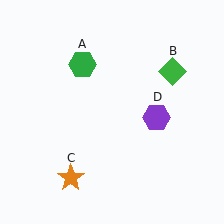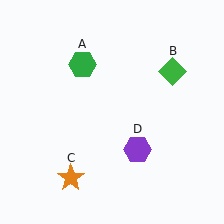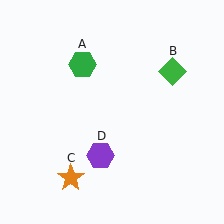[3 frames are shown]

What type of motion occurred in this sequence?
The purple hexagon (object D) rotated clockwise around the center of the scene.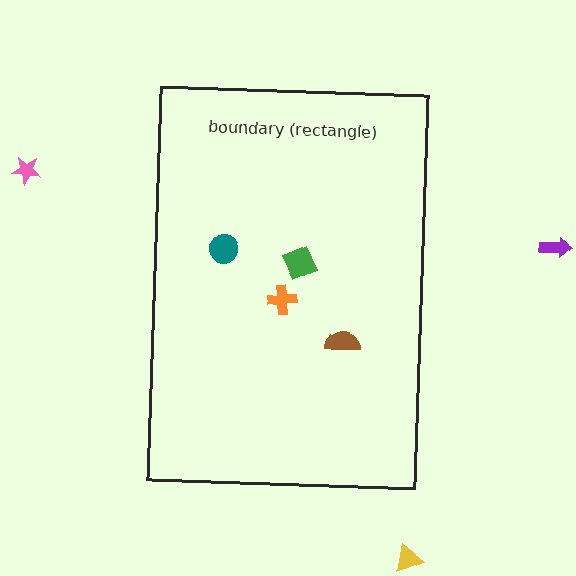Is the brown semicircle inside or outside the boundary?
Inside.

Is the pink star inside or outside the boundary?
Outside.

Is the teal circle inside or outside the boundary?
Inside.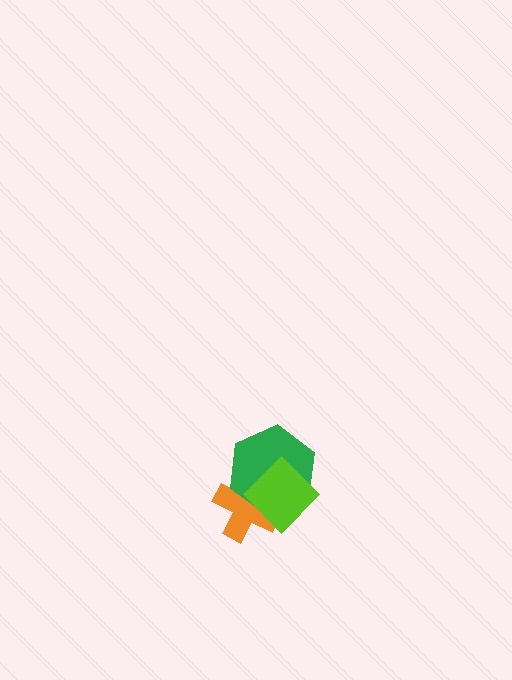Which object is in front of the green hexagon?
The lime diamond is in front of the green hexagon.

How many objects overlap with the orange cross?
2 objects overlap with the orange cross.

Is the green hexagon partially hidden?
Yes, it is partially covered by another shape.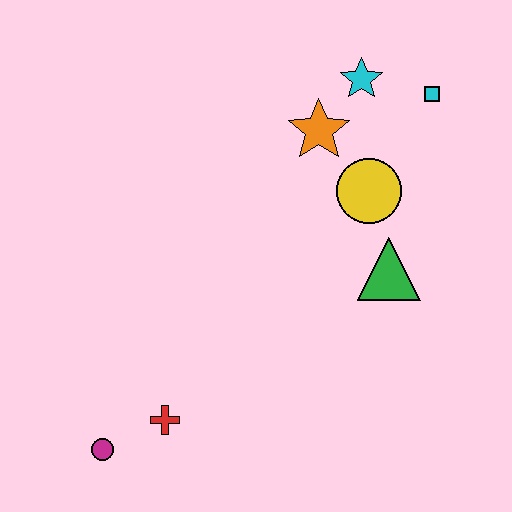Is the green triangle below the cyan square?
Yes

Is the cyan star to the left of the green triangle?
Yes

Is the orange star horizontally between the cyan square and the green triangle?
No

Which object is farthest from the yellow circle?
The magenta circle is farthest from the yellow circle.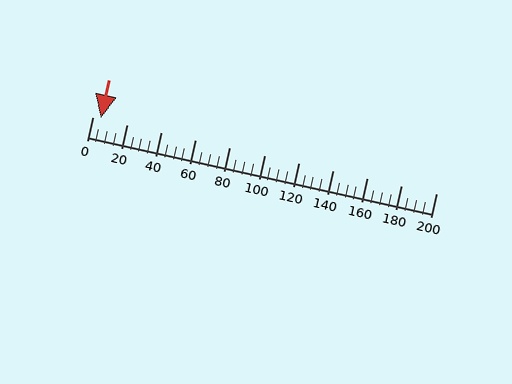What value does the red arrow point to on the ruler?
The red arrow points to approximately 5.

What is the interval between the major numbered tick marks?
The major tick marks are spaced 20 units apart.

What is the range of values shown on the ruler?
The ruler shows values from 0 to 200.